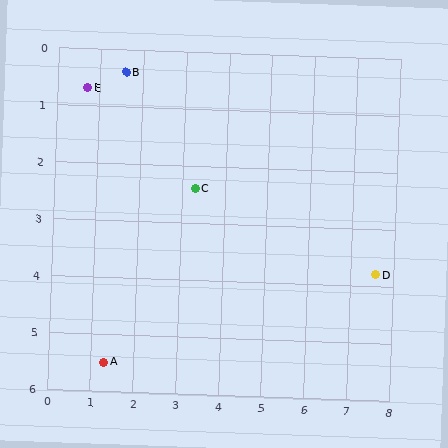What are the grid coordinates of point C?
Point C is at approximately (3.3, 2.4).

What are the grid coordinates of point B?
Point B is at approximately (1.6, 0.4).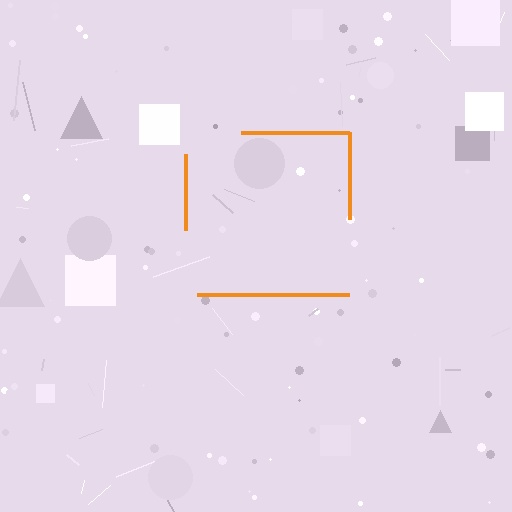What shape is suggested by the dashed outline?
The dashed outline suggests a square.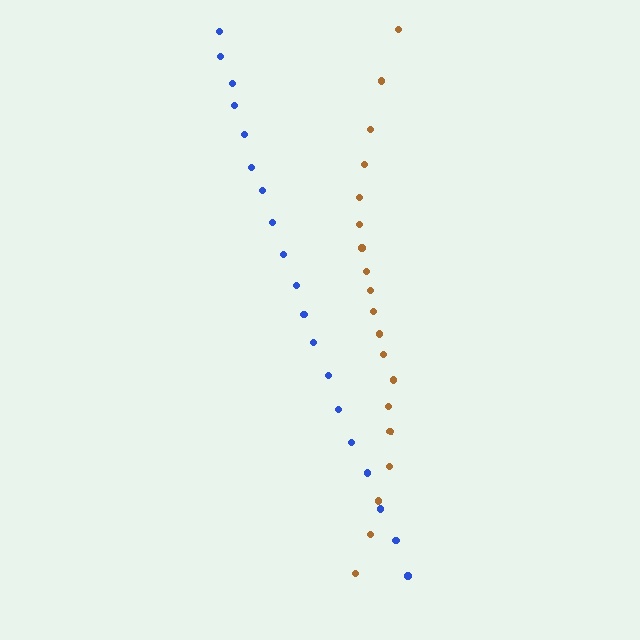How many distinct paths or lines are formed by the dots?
There are 2 distinct paths.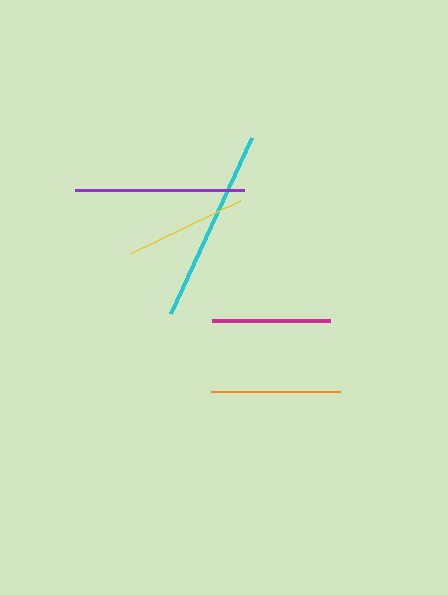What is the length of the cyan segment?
The cyan segment is approximately 193 pixels long.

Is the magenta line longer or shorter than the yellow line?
The yellow line is longer than the magenta line.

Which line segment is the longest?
The cyan line is the longest at approximately 193 pixels.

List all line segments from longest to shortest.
From longest to shortest: cyan, purple, orange, yellow, magenta.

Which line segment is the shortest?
The magenta line is the shortest at approximately 118 pixels.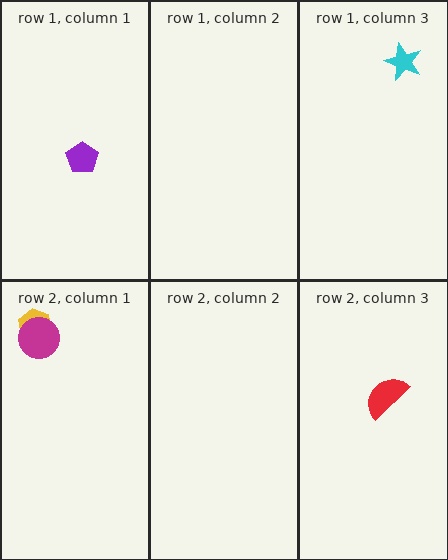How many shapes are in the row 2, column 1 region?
2.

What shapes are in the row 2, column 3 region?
The red semicircle.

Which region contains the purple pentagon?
The row 1, column 1 region.